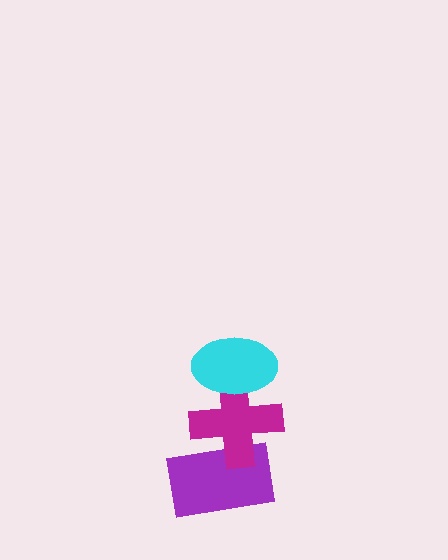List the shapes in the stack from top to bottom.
From top to bottom: the cyan ellipse, the magenta cross, the purple rectangle.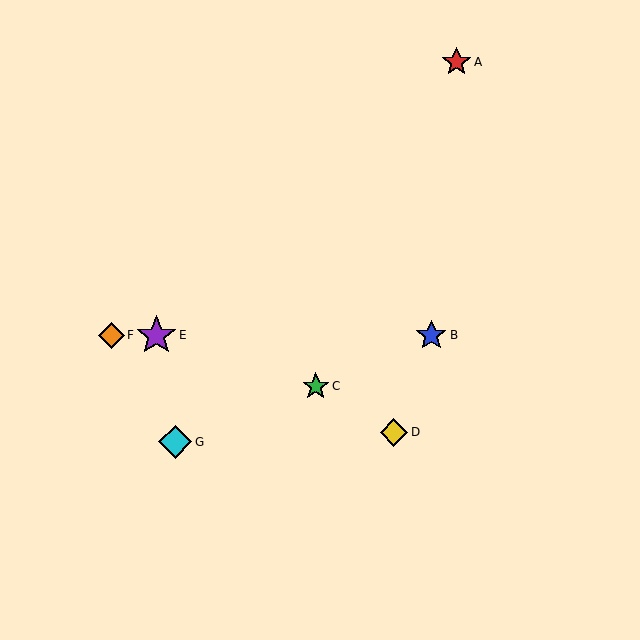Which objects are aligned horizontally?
Objects B, E, F are aligned horizontally.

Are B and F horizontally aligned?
Yes, both are at y≈335.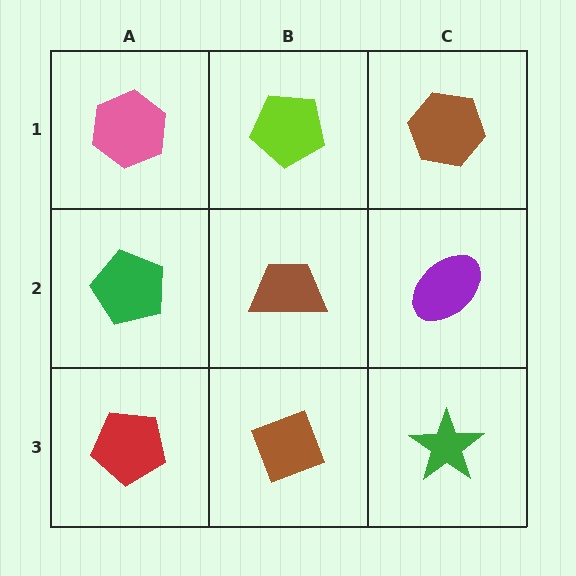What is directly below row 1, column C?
A purple ellipse.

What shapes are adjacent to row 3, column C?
A purple ellipse (row 2, column C), a brown diamond (row 3, column B).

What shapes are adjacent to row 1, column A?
A green pentagon (row 2, column A), a lime pentagon (row 1, column B).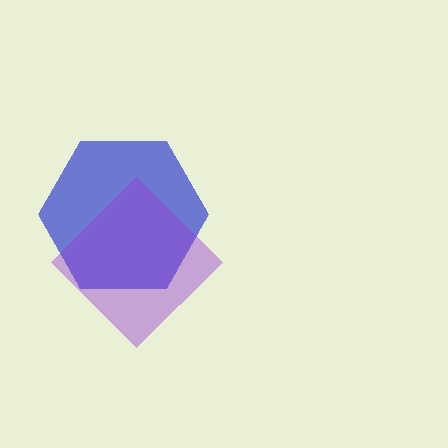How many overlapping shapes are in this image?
There are 2 overlapping shapes in the image.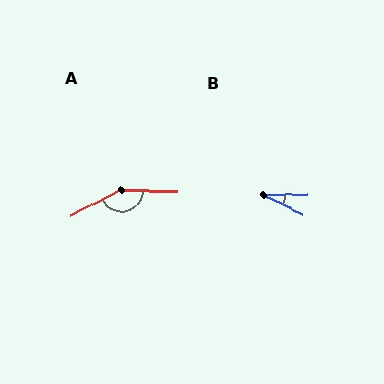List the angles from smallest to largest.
B (26°), A (150°).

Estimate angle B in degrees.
Approximately 26 degrees.